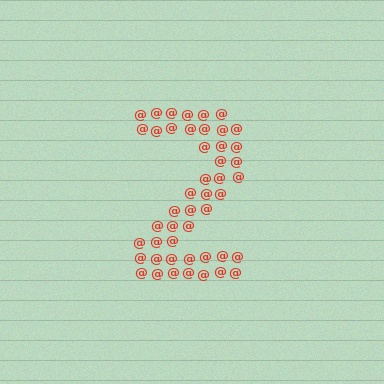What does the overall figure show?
The overall figure shows the digit 2.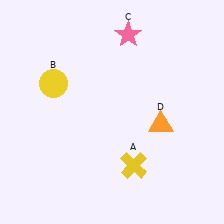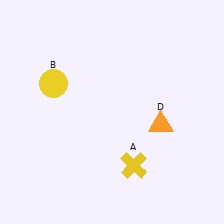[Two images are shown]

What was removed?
The pink star (C) was removed in Image 2.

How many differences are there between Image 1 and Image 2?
There is 1 difference between the two images.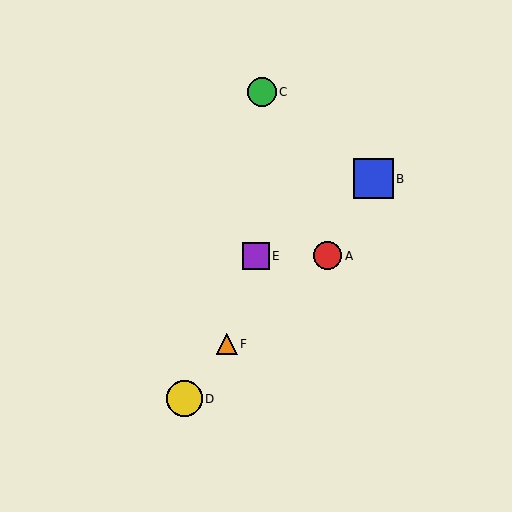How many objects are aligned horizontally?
2 objects (A, E) are aligned horizontally.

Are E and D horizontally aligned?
No, E is at y≈256 and D is at y≈399.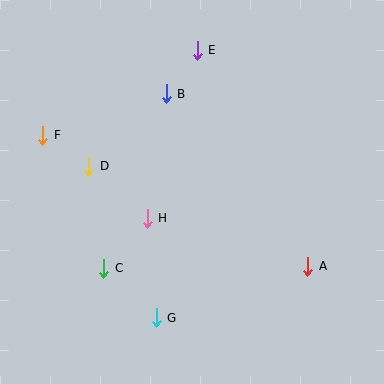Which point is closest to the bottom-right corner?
Point A is closest to the bottom-right corner.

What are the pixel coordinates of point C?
Point C is at (104, 268).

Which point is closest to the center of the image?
Point H at (147, 218) is closest to the center.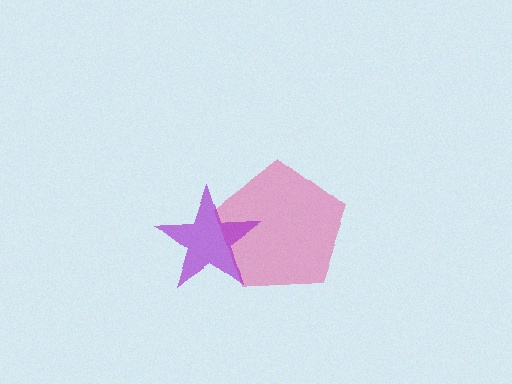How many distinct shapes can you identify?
There are 2 distinct shapes: a pink pentagon, a purple star.